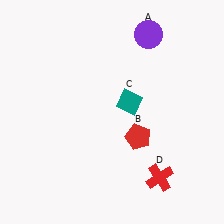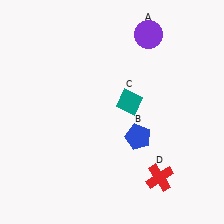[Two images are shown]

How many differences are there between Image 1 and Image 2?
There is 1 difference between the two images.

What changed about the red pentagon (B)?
In Image 1, B is red. In Image 2, it changed to blue.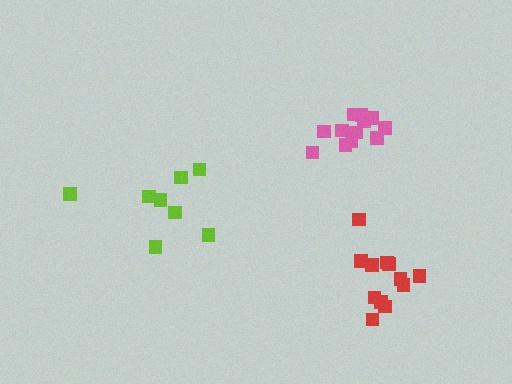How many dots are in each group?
Group 1: 12 dots, Group 2: 12 dots, Group 3: 8 dots (32 total).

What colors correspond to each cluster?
The clusters are colored: pink, red, lime.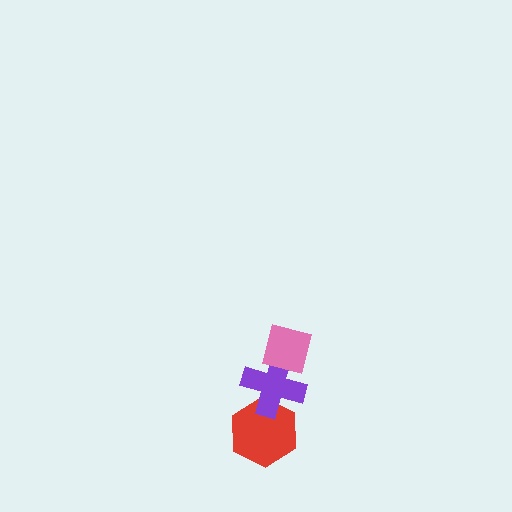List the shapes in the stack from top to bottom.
From top to bottom: the pink square, the purple cross, the red hexagon.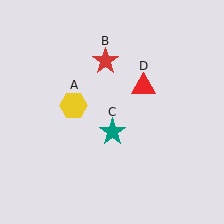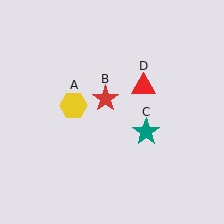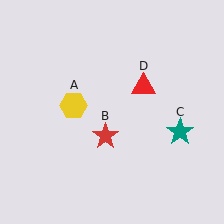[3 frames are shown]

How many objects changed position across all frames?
2 objects changed position: red star (object B), teal star (object C).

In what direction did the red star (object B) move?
The red star (object B) moved down.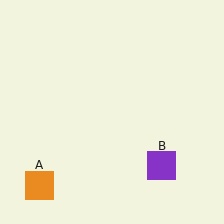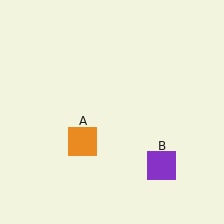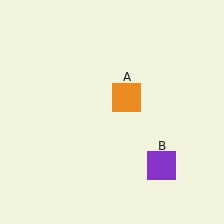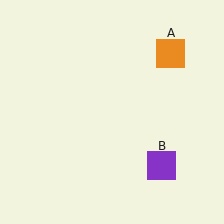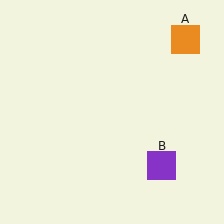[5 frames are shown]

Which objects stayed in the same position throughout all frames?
Purple square (object B) remained stationary.